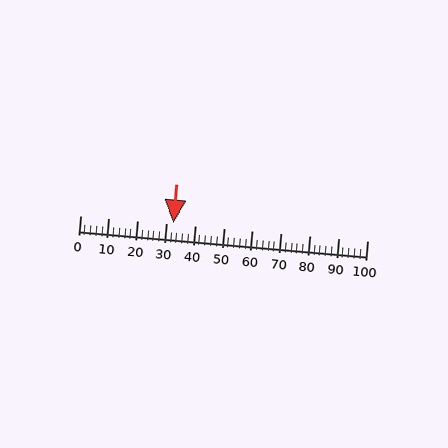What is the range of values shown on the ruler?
The ruler shows values from 0 to 100.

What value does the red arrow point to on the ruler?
The red arrow points to approximately 32.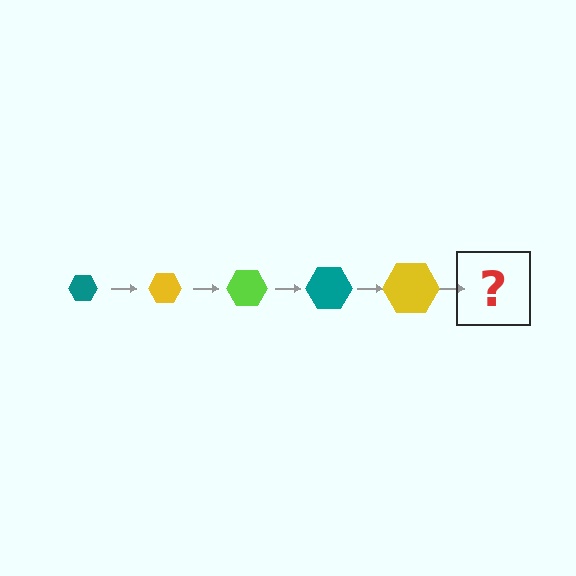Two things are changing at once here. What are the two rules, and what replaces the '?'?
The two rules are that the hexagon grows larger each step and the color cycles through teal, yellow, and lime. The '?' should be a lime hexagon, larger than the previous one.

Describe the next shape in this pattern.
It should be a lime hexagon, larger than the previous one.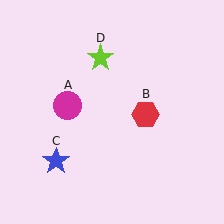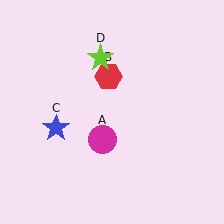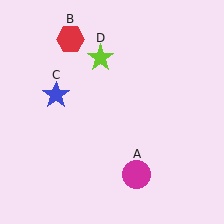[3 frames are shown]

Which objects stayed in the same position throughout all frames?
Lime star (object D) remained stationary.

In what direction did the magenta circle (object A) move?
The magenta circle (object A) moved down and to the right.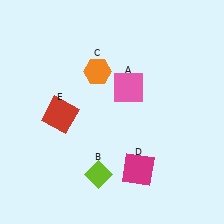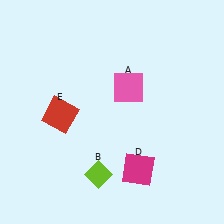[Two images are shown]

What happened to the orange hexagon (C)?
The orange hexagon (C) was removed in Image 2. It was in the top-left area of Image 1.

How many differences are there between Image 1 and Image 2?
There is 1 difference between the two images.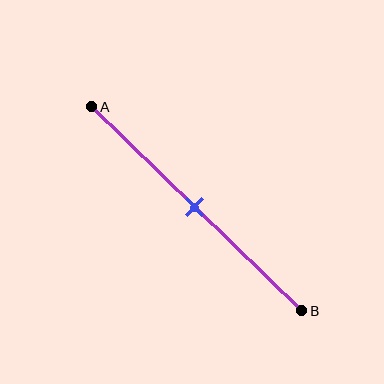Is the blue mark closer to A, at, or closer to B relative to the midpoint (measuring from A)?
The blue mark is approximately at the midpoint of segment AB.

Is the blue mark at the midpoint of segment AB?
Yes, the mark is approximately at the midpoint.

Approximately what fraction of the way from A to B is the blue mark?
The blue mark is approximately 50% of the way from A to B.